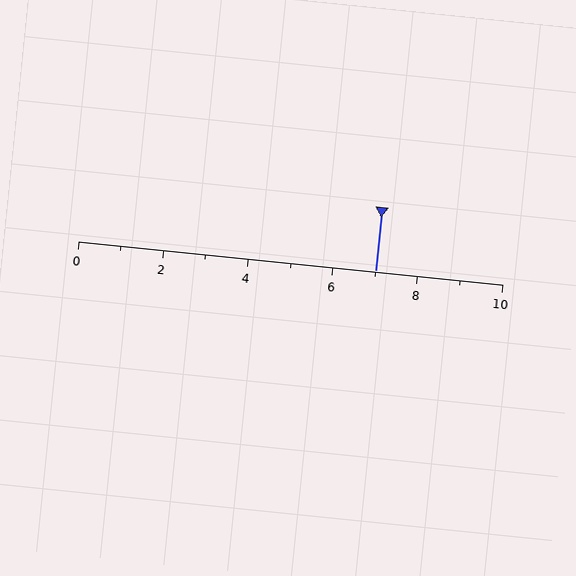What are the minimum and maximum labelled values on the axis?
The axis runs from 0 to 10.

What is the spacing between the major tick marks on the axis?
The major ticks are spaced 2 apart.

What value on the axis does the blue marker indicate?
The marker indicates approximately 7.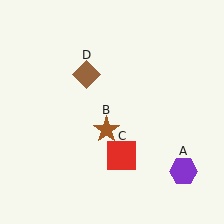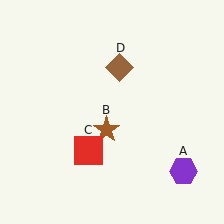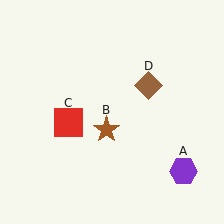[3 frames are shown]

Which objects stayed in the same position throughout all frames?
Purple hexagon (object A) and brown star (object B) remained stationary.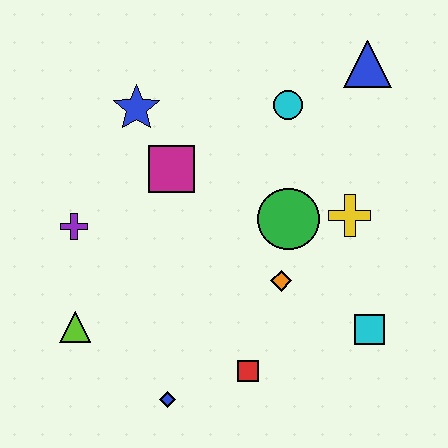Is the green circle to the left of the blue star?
No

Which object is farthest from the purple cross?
The blue triangle is farthest from the purple cross.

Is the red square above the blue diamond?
Yes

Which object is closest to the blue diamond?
The red square is closest to the blue diamond.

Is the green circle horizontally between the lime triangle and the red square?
No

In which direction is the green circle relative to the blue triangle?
The green circle is below the blue triangle.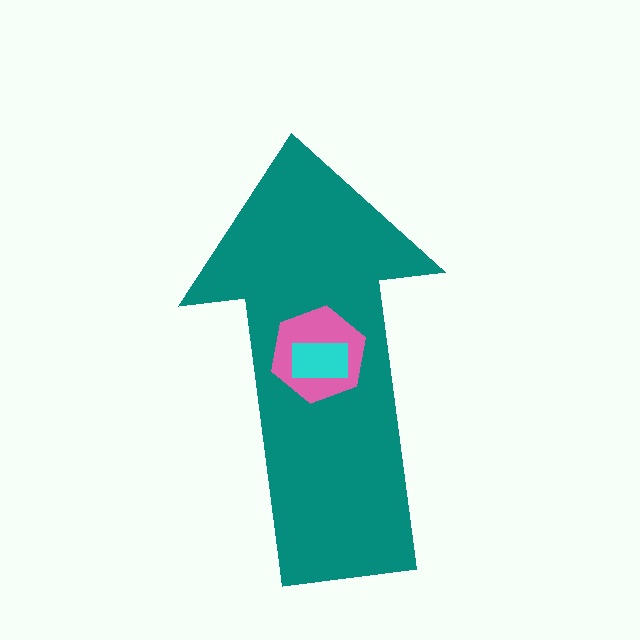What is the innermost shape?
The cyan rectangle.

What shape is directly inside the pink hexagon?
The cyan rectangle.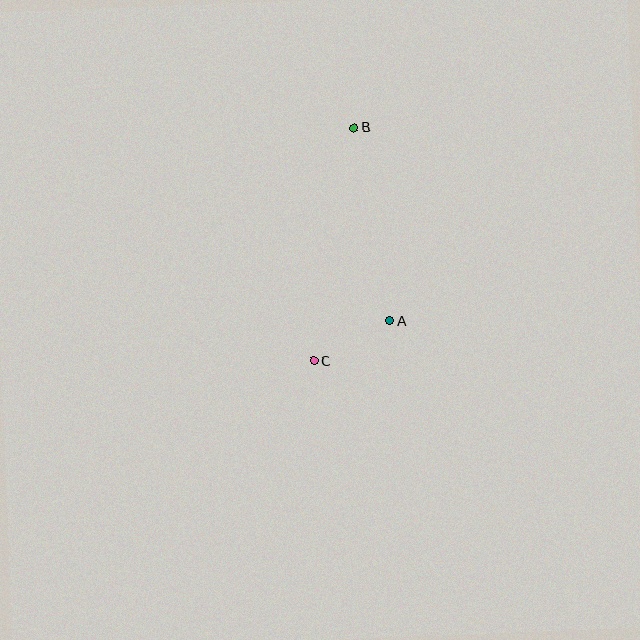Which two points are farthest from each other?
Points B and C are farthest from each other.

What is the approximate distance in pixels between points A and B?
The distance between A and B is approximately 196 pixels.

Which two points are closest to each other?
Points A and C are closest to each other.